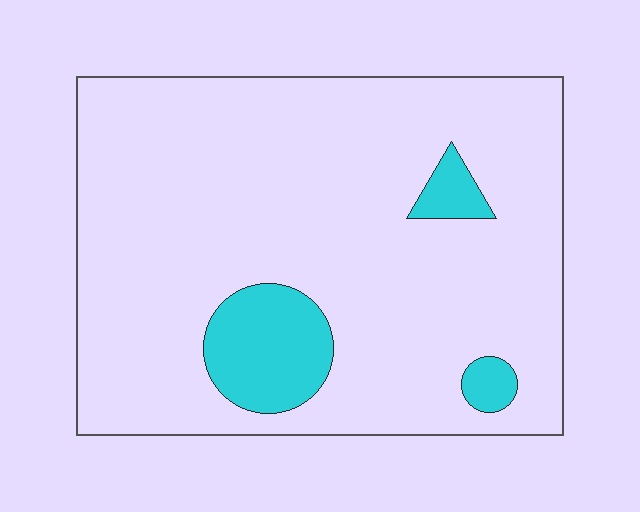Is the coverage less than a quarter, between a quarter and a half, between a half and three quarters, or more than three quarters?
Less than a quarter.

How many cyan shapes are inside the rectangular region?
3.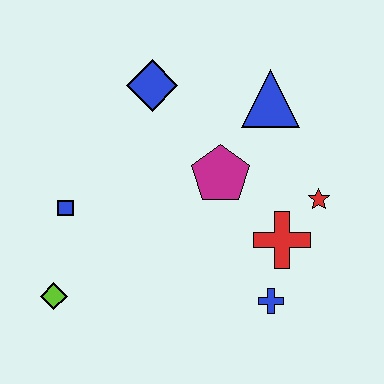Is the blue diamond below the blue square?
No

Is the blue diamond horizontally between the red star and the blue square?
Yes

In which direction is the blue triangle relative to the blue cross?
The blue triangle is above the blue cross.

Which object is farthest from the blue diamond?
The blue cross is farthest from the blue diamond.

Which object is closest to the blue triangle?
The magenta pentagon is closest to the blue triangle.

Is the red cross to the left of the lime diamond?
No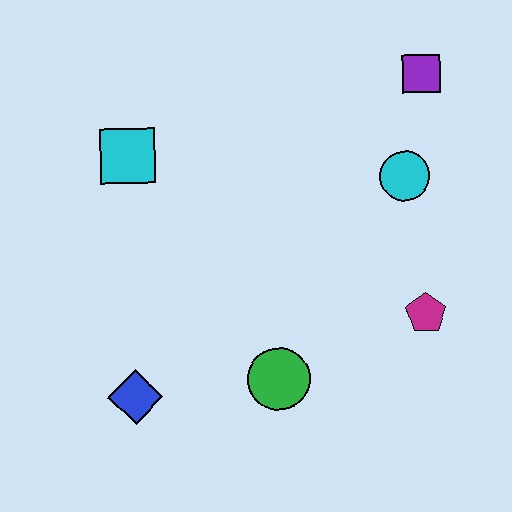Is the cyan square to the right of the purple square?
No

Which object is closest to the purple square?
The cyan circle is closest to the purple square.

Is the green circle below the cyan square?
Yes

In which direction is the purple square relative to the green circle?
The purple square is above the green circle.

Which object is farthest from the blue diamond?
The purple square is farthest from the blue diamond.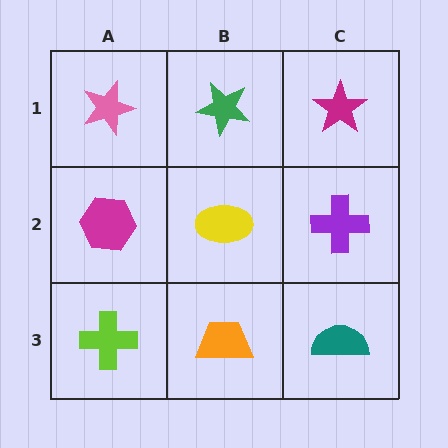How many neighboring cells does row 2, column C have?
3.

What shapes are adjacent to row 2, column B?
A green star (row 1, column B), an orange trapezoid (row 3, column B), a magenta hexagon (row 2, column A), a purple cross (row 2, column C).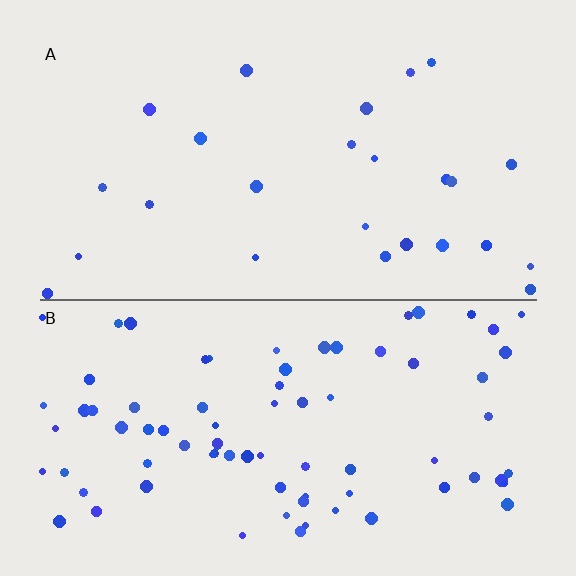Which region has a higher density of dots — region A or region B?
B (the bottom).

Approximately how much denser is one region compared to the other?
Approximately 3.1× — region B over region A.